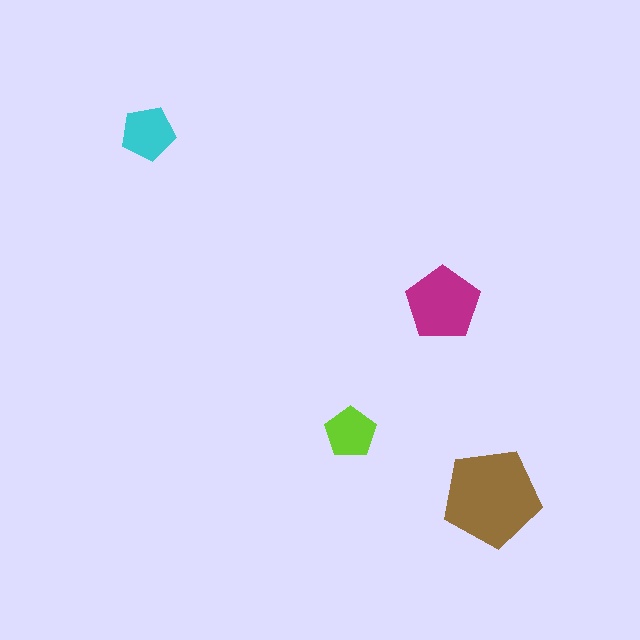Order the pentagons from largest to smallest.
the brown one, the magenta one, the cyan one, the lime one.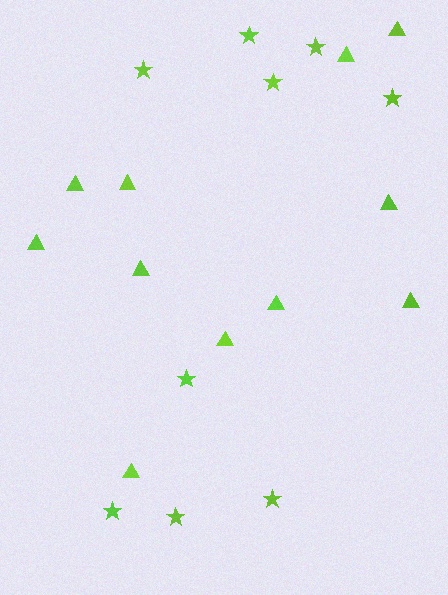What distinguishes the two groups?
There are 2 groups: one group of triangles (11) and one group of stars (9).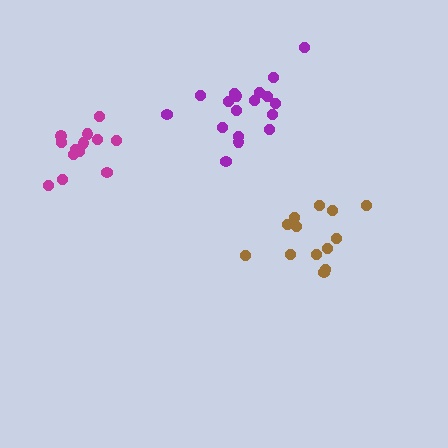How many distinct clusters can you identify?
There are 3 distinct clusters.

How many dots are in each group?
Group 1: 18 dots, Group 2: 13 dots, Group 3: 13 dots (44 total).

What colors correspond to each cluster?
The clusters are colored: purple, brown, magenta.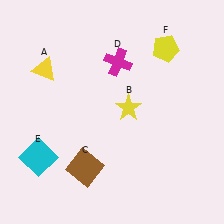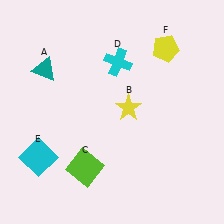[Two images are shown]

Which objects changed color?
A changed from yellow to teal. C changed from brown to lime. D changed from magenta to cyan.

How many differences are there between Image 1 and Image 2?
There are 3 differences between the two images.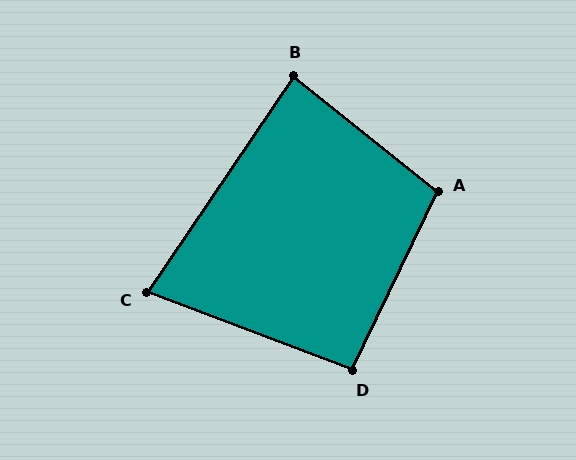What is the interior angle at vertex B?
Approximately 85 degrees (approximately right).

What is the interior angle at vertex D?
Approximately 95 degrees (approximately right).